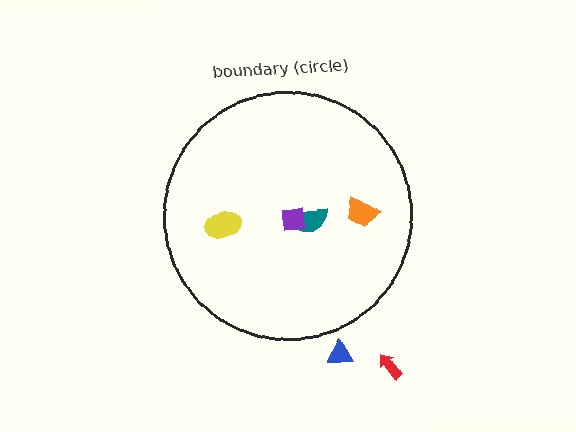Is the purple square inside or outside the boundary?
Inside.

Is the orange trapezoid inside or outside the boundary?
Inside.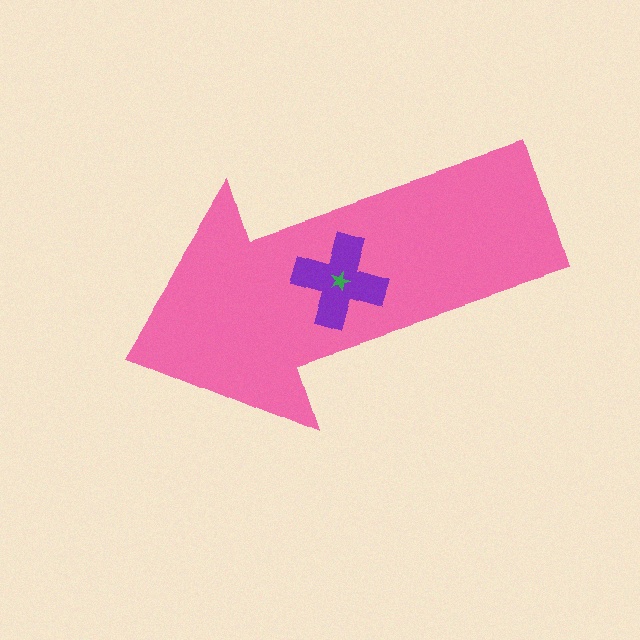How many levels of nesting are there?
3.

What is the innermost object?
The green star.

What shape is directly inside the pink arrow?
The purple cross.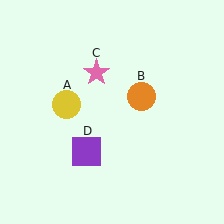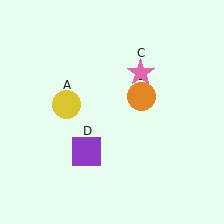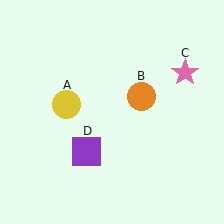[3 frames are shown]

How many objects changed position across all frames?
1 object changed position: pink star (object C).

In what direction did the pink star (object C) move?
The pink star (object C) moved right.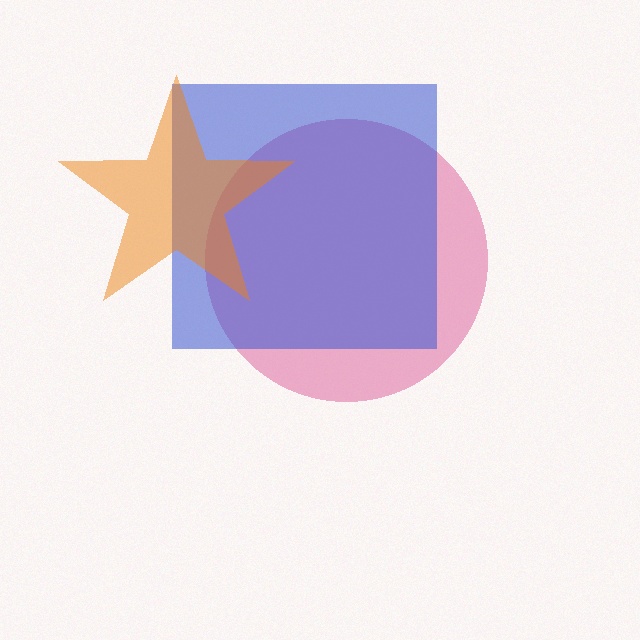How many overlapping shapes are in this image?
There are 3 overlapping shapes in the image.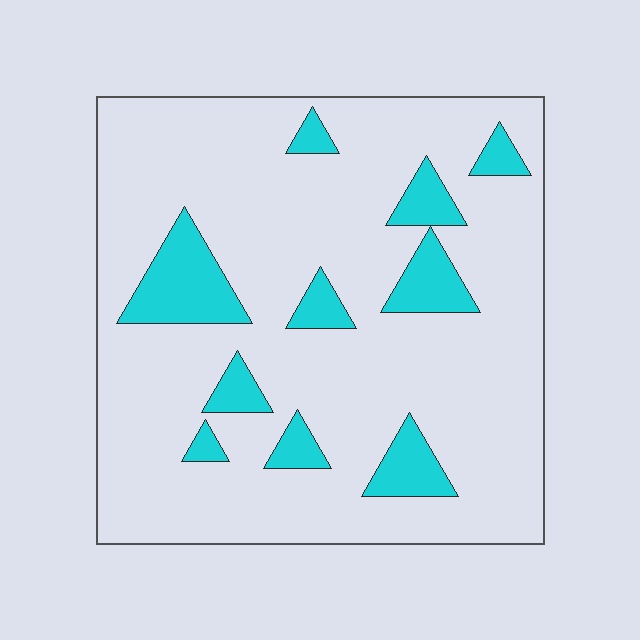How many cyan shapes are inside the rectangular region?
10.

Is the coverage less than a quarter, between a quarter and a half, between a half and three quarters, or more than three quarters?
Less than a quarter.